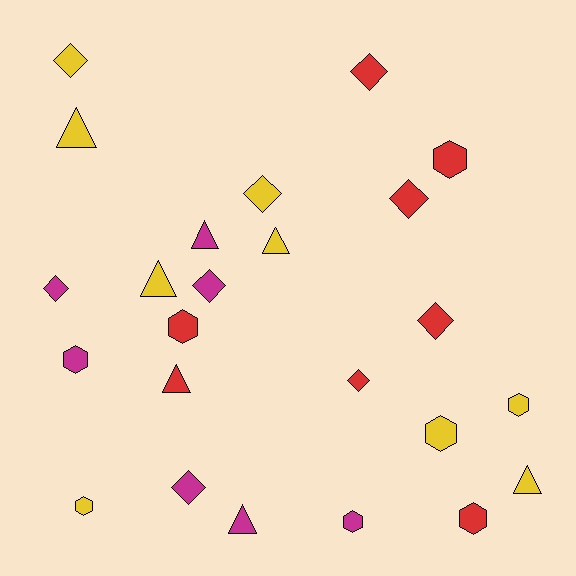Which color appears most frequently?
Yellow, with 9 objects.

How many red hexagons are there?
There are 3 red hexagons.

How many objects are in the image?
There are 24 objects.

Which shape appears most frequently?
Diamond, with 9 objects.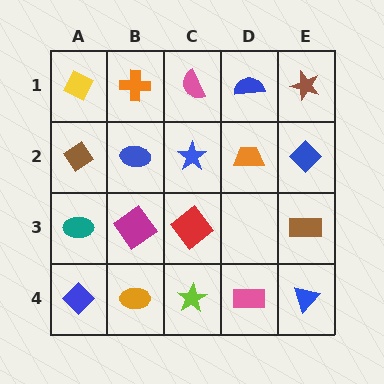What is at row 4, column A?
A blue diamond.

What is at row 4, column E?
A blue triangle.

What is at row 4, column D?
A pink rectangle.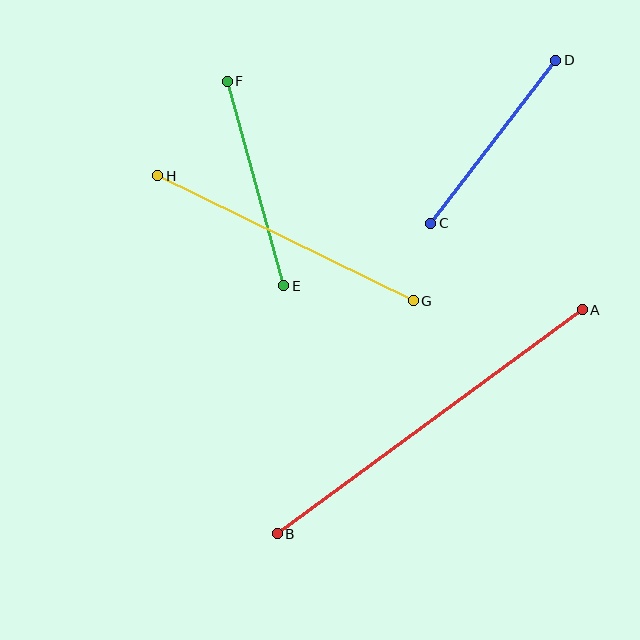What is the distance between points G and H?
The distance is approximately 285 pixels.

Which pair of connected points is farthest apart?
Points A and B are farthest apart.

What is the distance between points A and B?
The distance is approximately 379 pixels.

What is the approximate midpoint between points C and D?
The midpoint is at approximately (493, 142) pixels.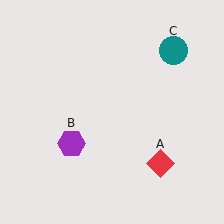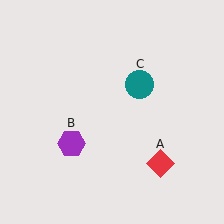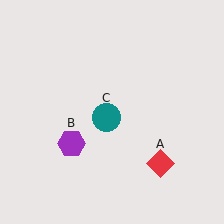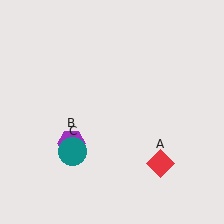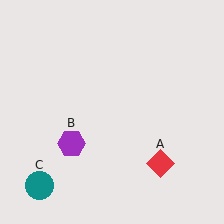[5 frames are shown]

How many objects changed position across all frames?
1 object changed position: teal circle (object C).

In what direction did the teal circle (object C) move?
The teal circle (object C) moved down and to the left.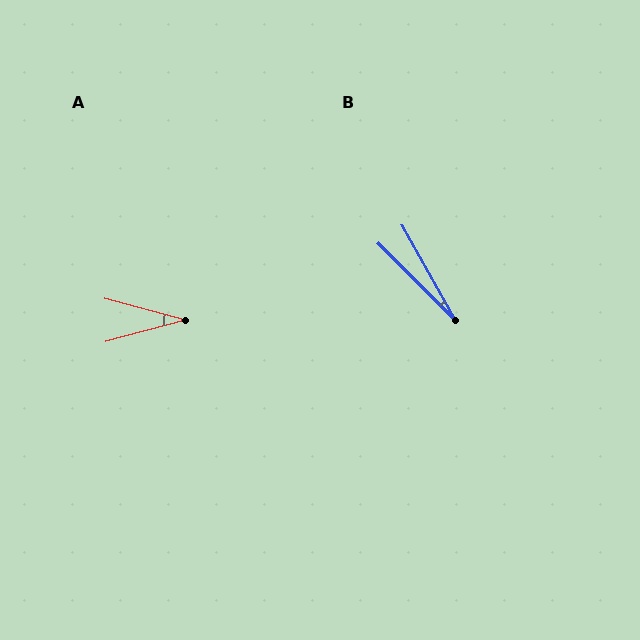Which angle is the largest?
A, at approximately 30 degrees.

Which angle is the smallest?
B, at approximately 16 degrees.